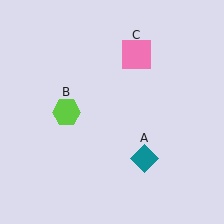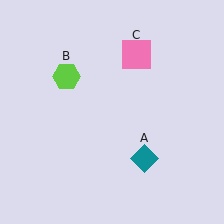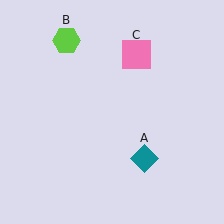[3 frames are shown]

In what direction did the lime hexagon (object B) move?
The lime hexagon (object B) moved up.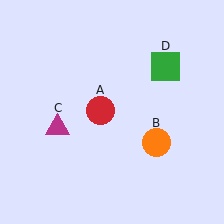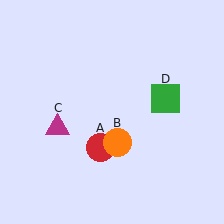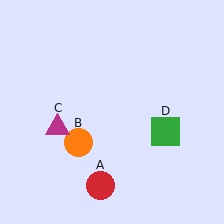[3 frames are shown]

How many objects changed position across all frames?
3 objects changed position: red circle (object A), orange circle (object B), green square (object D).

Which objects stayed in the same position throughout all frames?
Magenta triangle (object C) remained stationary.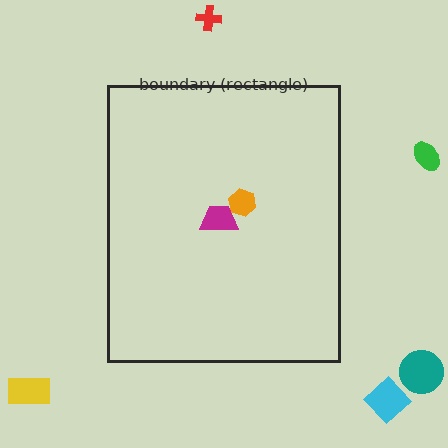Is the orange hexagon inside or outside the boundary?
Inside.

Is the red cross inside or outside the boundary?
Outside.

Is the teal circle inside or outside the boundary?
Outside.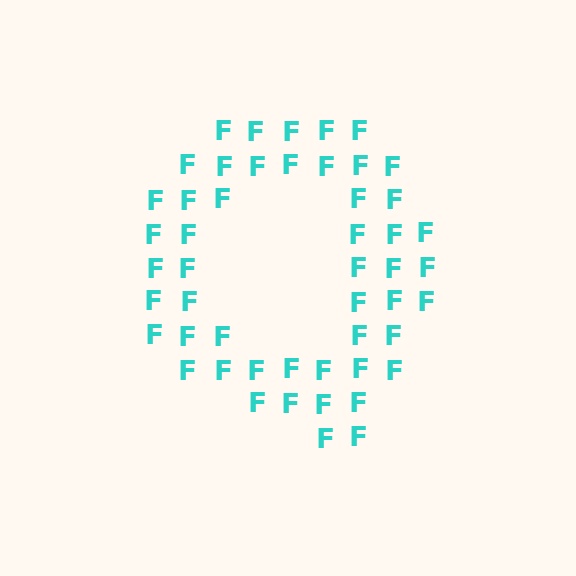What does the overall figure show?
The overall figure shows the letter Q.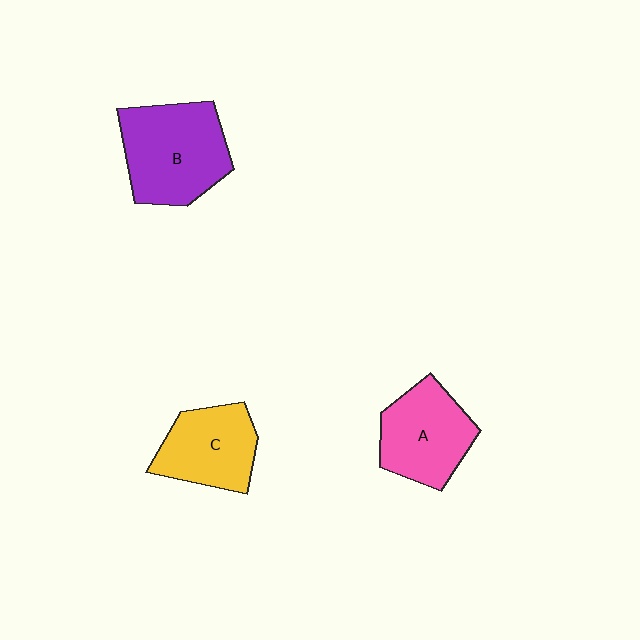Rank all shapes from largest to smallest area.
From largest to smallest: B (purple), A (pink), C (yellow).